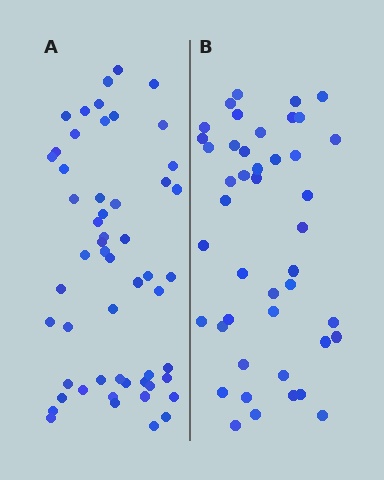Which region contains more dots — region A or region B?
Region A (the left region) has more dots.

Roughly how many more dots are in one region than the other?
Region A has roughly 10 or so more dots than region B.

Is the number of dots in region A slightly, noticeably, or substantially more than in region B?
Region A has only slightly more — the two regions are fairly close. The ratio is roughly 1.2 to 1.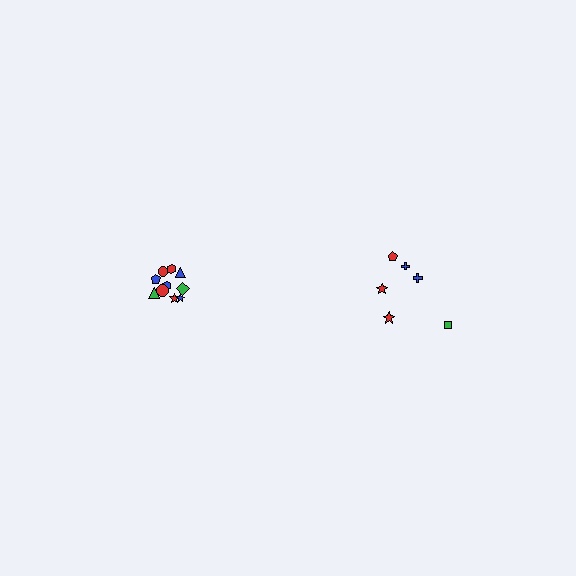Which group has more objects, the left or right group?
The left group.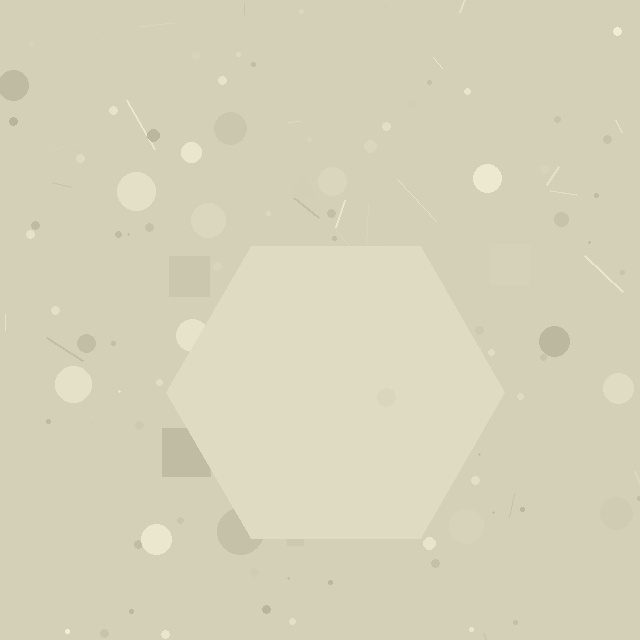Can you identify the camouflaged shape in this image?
The camouflaged shape is a hexagon.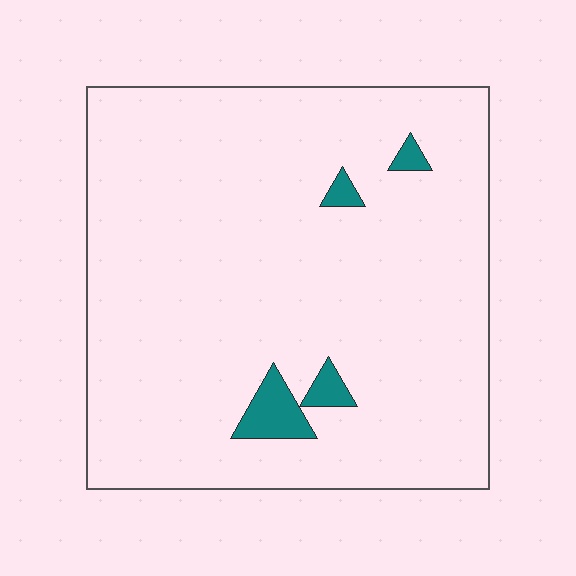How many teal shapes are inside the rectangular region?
4.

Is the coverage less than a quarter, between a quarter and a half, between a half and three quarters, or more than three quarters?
Less than a quarter.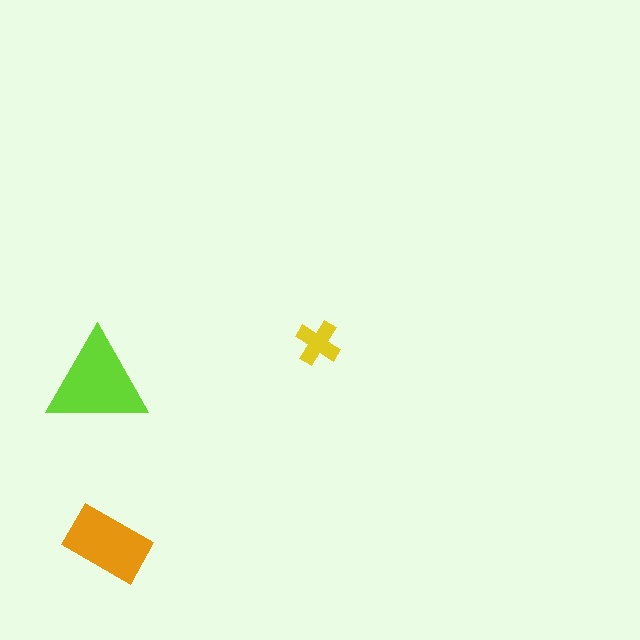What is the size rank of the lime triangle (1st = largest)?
1st.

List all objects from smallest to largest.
The yellow cross, the orange rectangle, the lime triangle.